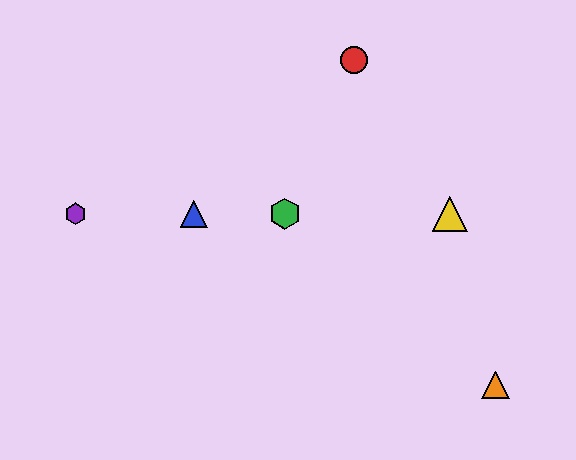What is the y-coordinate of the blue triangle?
The blue triangle is at y≈214.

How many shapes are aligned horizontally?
4 shapes (the blue triangle, the green hexagon, the yellow triangle, the purple hexagon) are aligned horizontally.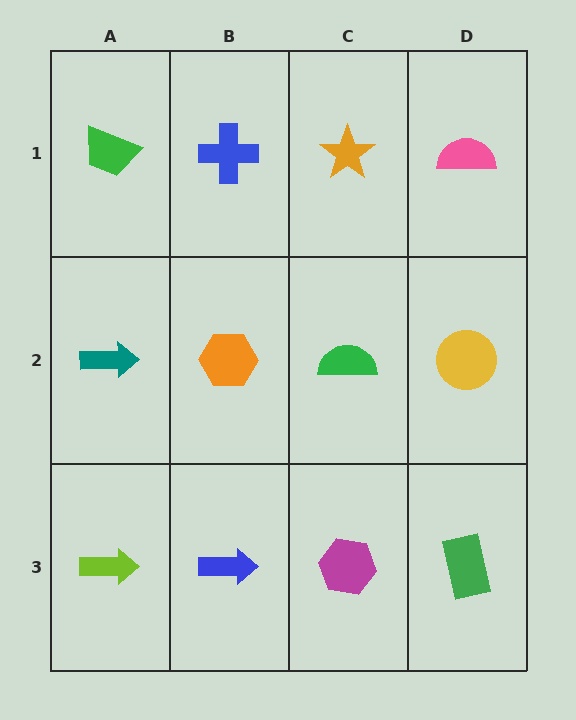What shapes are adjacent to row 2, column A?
A green trapezoid (row 1, column A), a lime arrow (row 3, column A), an orange hexagon (row 2, column B).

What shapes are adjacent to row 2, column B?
A blue cross (row 1, column B), a blue arrow (row 3, column B), a teal arrow (row 2, column A), a green semicircle (row 2, column C).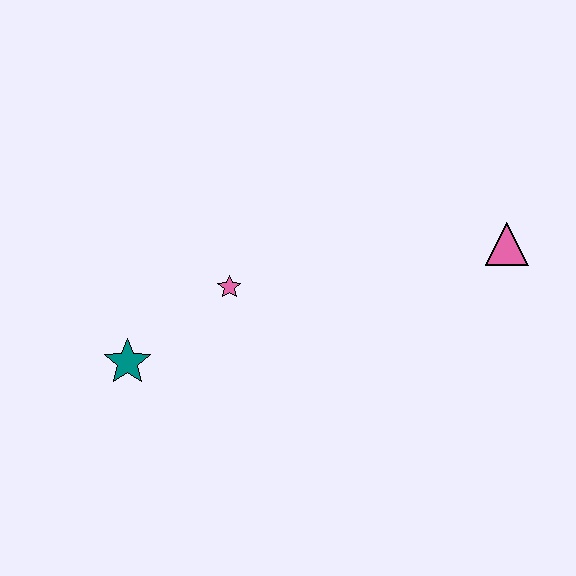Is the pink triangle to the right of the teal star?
Yes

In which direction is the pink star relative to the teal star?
The pink star is to the right of the teal star.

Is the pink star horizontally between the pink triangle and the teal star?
Yes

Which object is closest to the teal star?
The pink star is closest to the teal star.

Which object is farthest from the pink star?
The pink triangle is farthest from the pink star.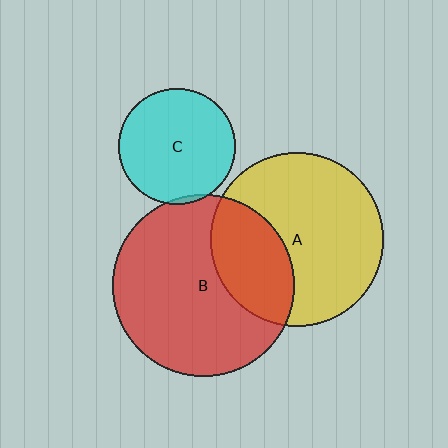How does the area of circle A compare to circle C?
Approximately 2.2 times.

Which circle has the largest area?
Circle B (red).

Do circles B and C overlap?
Yes.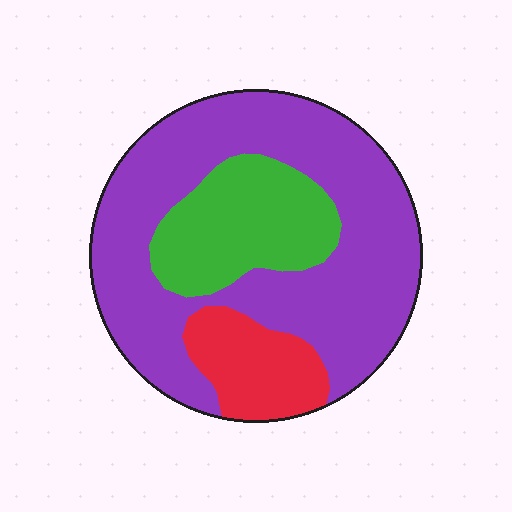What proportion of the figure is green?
Green takes up between a sixth and a third of the figure.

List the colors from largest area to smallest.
From largest to smallest: purple, green, red.